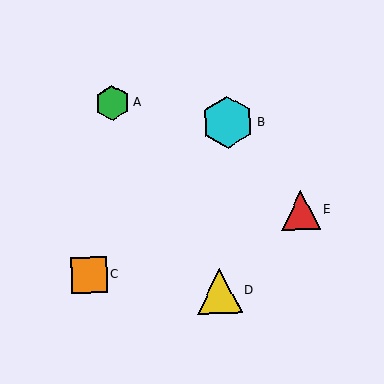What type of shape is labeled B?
Shape B is a cyan hexagon.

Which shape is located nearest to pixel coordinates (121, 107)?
The green hexagon (labeled A) at (112, 103) is nearest to that location.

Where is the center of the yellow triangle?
The center of the yellow triangle is at (220, 291).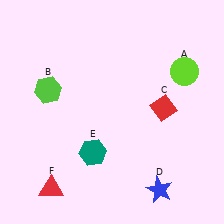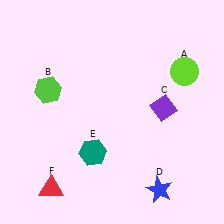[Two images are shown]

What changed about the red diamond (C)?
In Image 1, C is red. In Image 2, it changed to purple.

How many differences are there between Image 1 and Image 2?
There is 1 difference between the two images.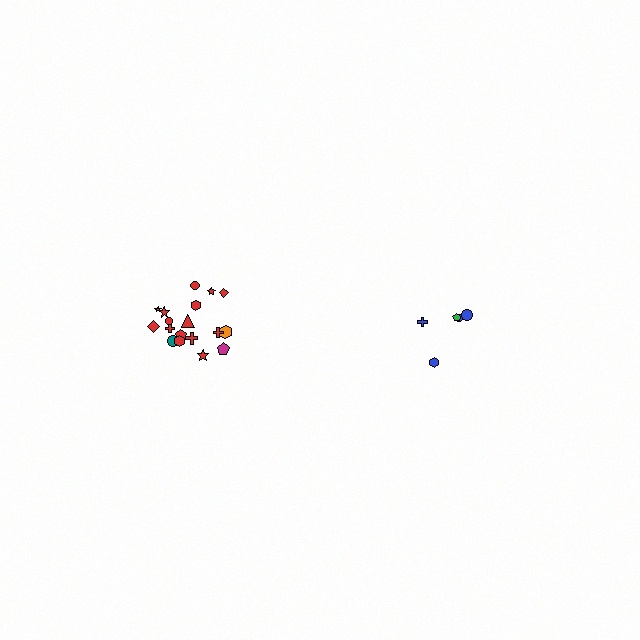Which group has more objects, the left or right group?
The left group.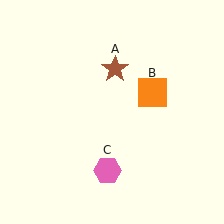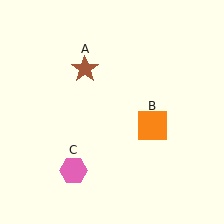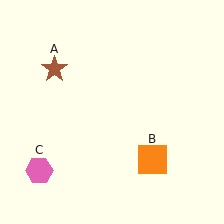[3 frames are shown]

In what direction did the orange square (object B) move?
The orange square (object B) moved down.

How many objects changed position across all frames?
3 objects changed position: brown star (object A), orange square (object B), pink hexagon (object C).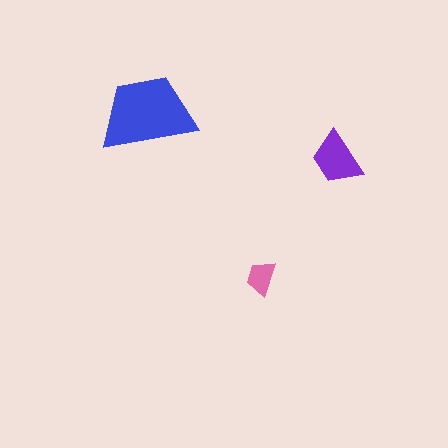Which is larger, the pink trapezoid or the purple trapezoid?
The purple one.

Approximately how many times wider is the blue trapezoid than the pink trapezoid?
About 2.5 times wider.